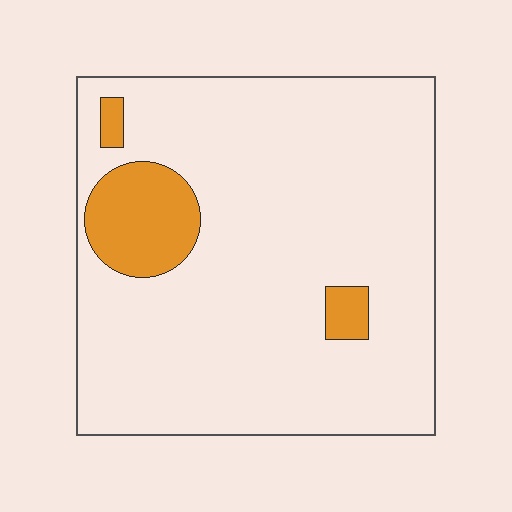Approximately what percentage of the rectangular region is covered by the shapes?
Approximately 10%.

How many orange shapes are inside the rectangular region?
3.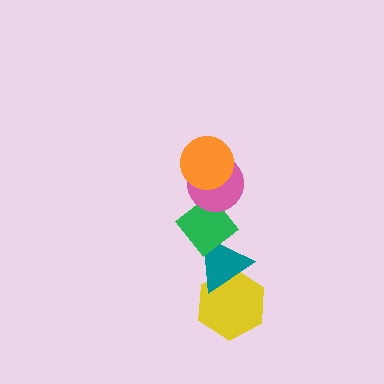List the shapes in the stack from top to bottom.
From top to bottom: the orange circle, the pink circle, the green diamond, the teal triangle, the yellow hexagon.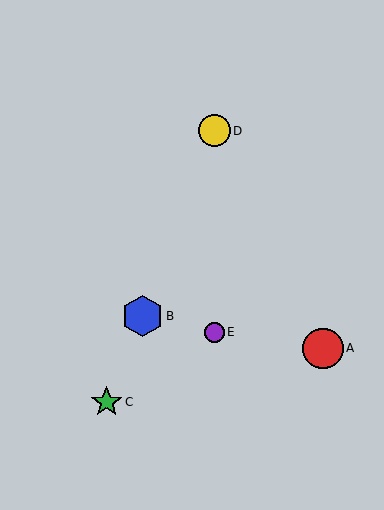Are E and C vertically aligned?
No, E is at x≈214 and C is at x≈107.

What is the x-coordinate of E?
Object E is at x≈214.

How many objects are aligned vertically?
2 objects (D, E) are aligned vertically.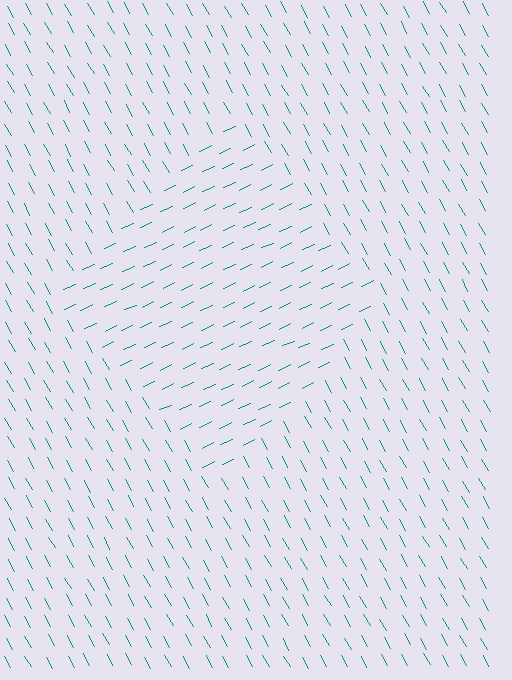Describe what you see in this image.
The image is filled with small teal line segments. A diamond region in the image has lines oriented differently from the surrounding lines, creating a visible texture boundary.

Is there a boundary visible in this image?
Yes, there is a texture boundary formed by a change in line orientation.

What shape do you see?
I see a diamond.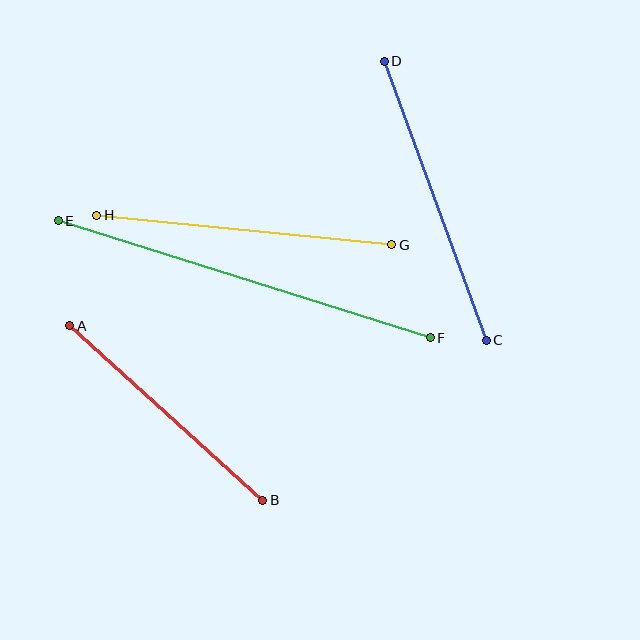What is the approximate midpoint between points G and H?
The midpoint is at approximately (244, 230) pixels.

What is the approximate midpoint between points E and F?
The midpoint is at approximately (244, 279) pixels.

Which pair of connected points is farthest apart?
Points E and F are farthest apart.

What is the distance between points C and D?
The distance is approximately 297 pixels.